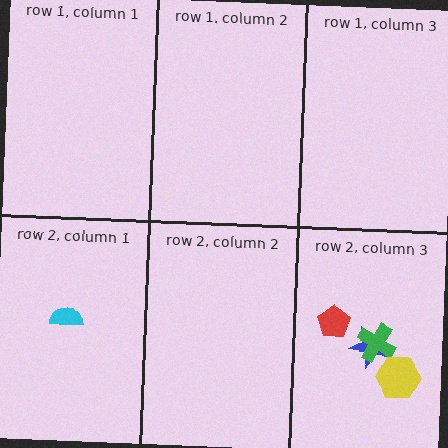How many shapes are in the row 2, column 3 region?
4.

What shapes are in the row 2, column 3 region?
The red pentagon, the blue star, the green cross, the yellow hexagon.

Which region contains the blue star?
The row 2, column 3 region.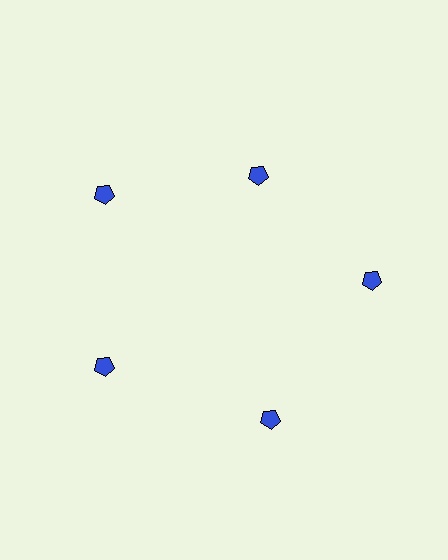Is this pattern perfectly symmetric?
No. The 5 blue pentagons are arranged in a ring, but one element near the 1 o'clock position is pulled inward toward the center, breaking the 5-fold rotational symmetry.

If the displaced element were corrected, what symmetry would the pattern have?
It would have 5-fold rotational symmetry — the pattern would map onto itself every 72 degrees.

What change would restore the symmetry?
The symmetry would be restored by moving it outward, back onto the ring so that all 5 pentagons sit at equal angles and equal distance from the center.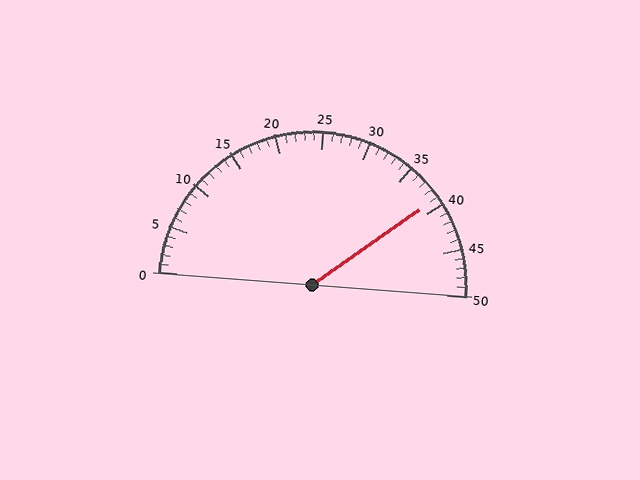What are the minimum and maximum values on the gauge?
The gauge ranges from 0 to 50.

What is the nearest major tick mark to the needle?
The nearest major tick mark is 40.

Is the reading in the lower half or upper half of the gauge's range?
The reading is in the upper half of the range (0 to 50).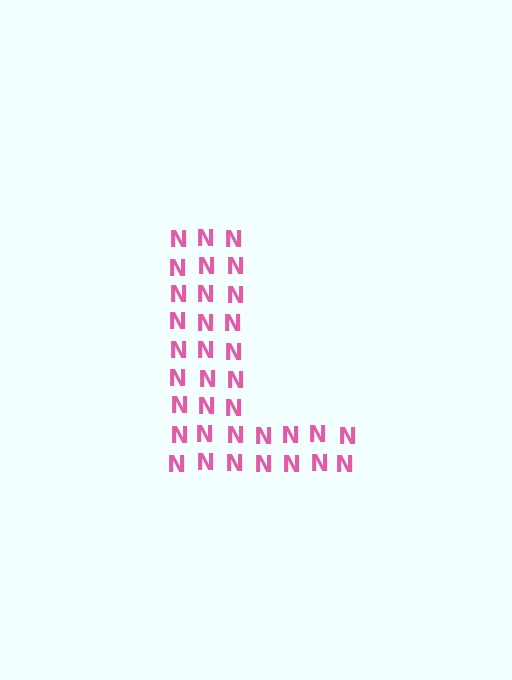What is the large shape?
The large shape is the letter L.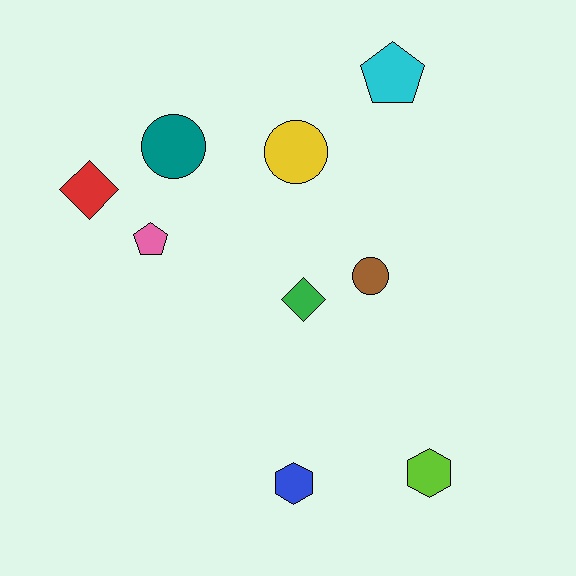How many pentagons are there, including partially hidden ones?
There are 2 pentagons.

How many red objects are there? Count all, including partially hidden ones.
There is 1 red object.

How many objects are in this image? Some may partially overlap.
There are 9 objects.